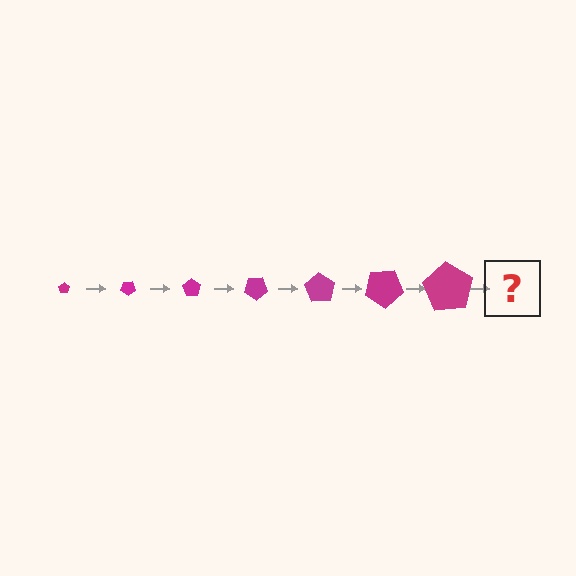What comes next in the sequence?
The next element should be a pentagon, larger than the previous one and rotated 245 degrees from the start.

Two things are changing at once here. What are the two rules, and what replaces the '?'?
The two rules are that the pentagon grows larger each step and it rotates 35 degrees each step. The '?' should be a pentagon, larger than the previous one and rotated 245 degrees from the start.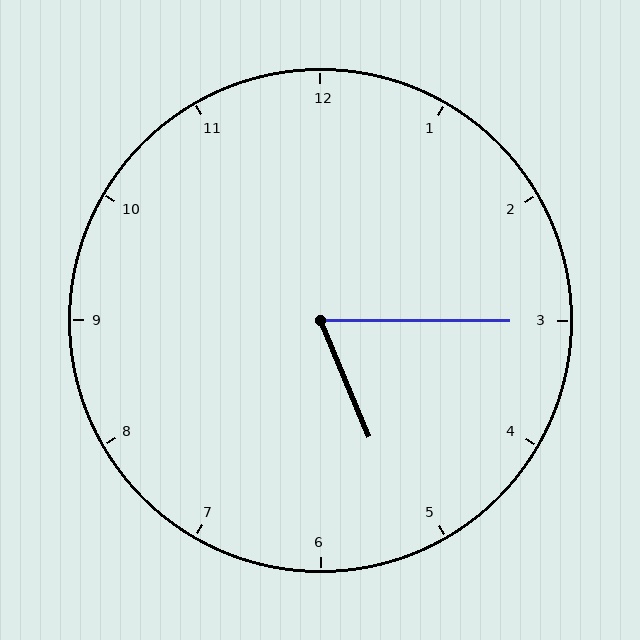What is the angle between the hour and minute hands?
Approximately 68 degrees.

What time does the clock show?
5:15.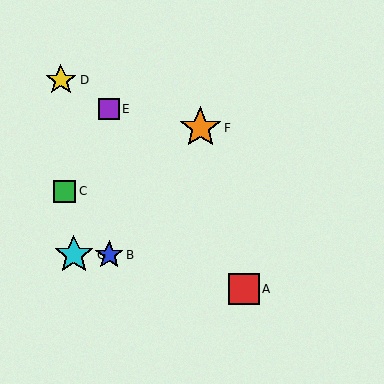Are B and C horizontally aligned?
No, B is at y≈255 and C is at y≈191.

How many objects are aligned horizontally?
2 objects (B, G) are aligned horizontally.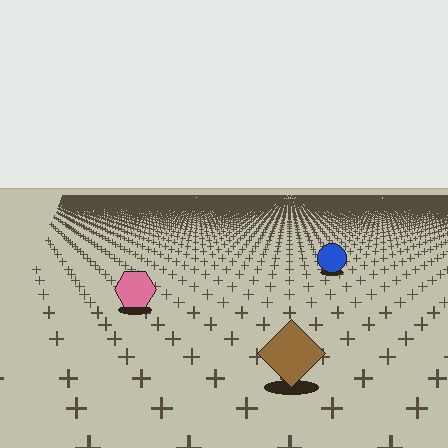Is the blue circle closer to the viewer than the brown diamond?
No. The brown diamond is closer — you can tell from the texture gradient: the ground texture is coarser near it.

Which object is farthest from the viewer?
The blue circle is farthest from the viewer. It appears smaller and the ground texture around it is denser.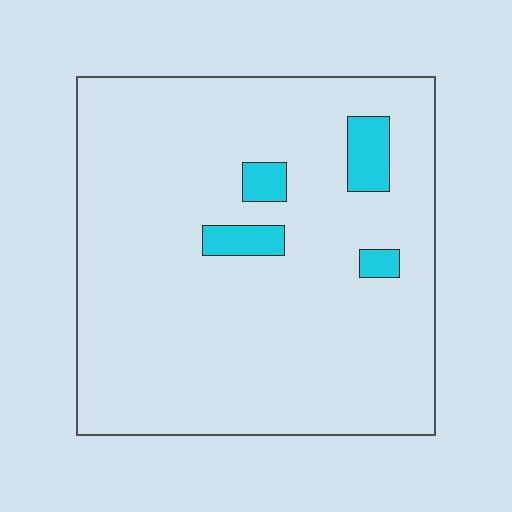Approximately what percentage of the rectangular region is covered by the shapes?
Approximately 5%.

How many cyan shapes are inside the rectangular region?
4.